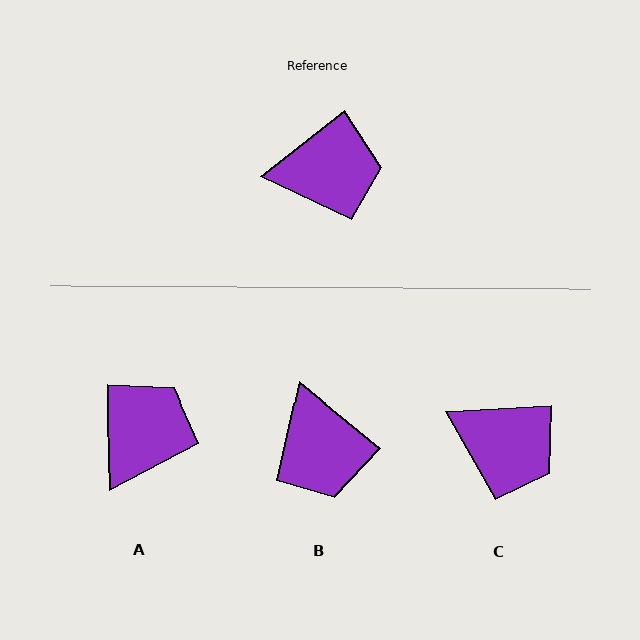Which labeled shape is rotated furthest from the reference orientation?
B, about 77 degrees away.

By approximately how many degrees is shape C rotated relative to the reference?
Approximately 35 degrees clockwise.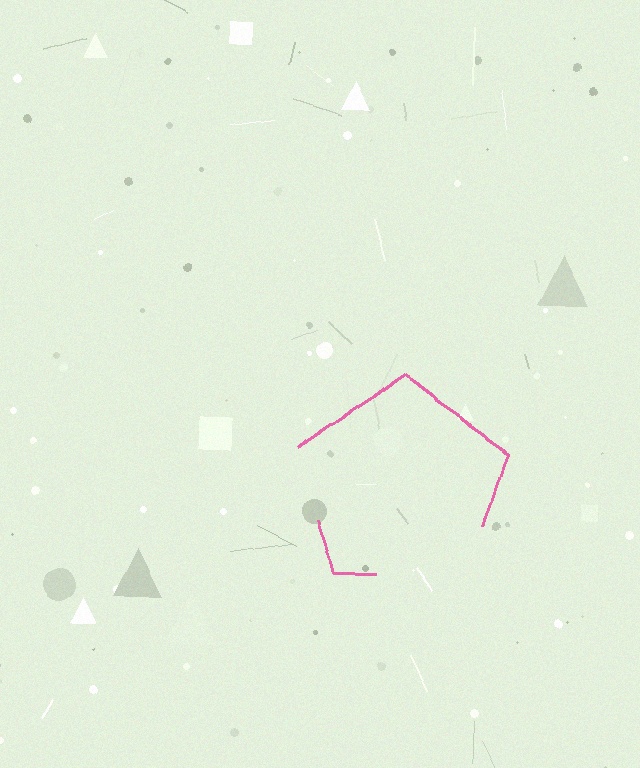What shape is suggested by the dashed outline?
The dashed outline suggests a pentagon.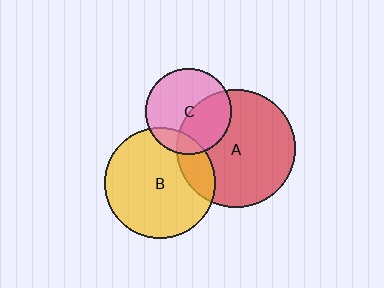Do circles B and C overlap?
Yes.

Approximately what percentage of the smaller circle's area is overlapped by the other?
Approximately 15%.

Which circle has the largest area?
Circle A (red).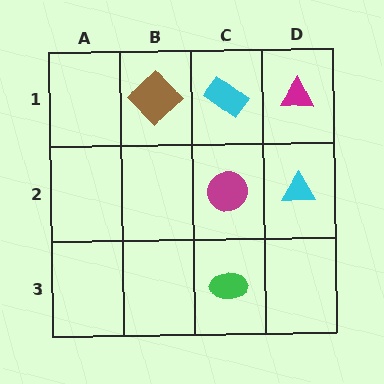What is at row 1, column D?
A magenta triangle.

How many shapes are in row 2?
2 shapes.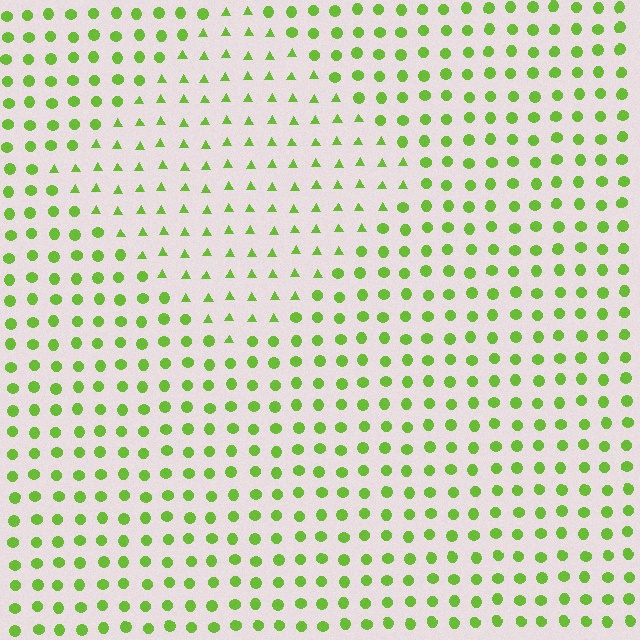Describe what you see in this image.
The image is filled with small lime elements arranged in a uniform grid. A diamond-shaped region contains triangles, while the surrounding area contains circles. The boundary is defined purely by the change in element shape.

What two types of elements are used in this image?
The image uses triangles inside the diamond region and circles outside it.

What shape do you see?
I see a diamond.